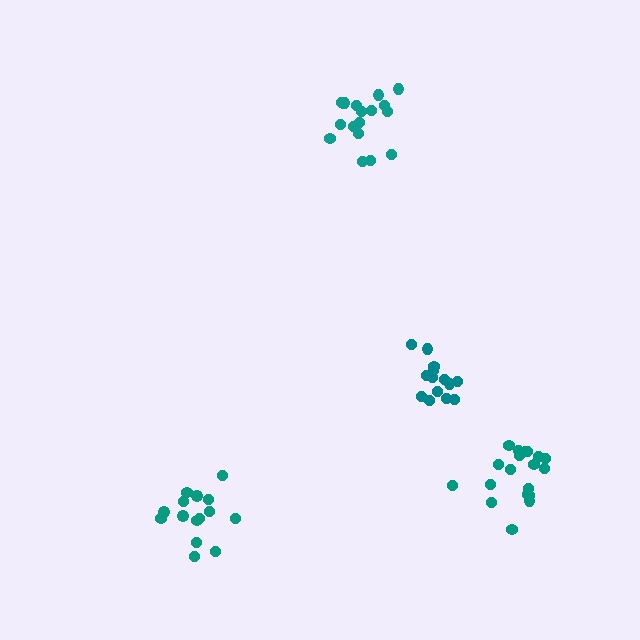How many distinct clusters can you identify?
There are 4 distinct clusters.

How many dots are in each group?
Group 1: 18 dots, Group 2: 14 dots, Group 3: 15 dots, Group 4: 19 dots (66 total).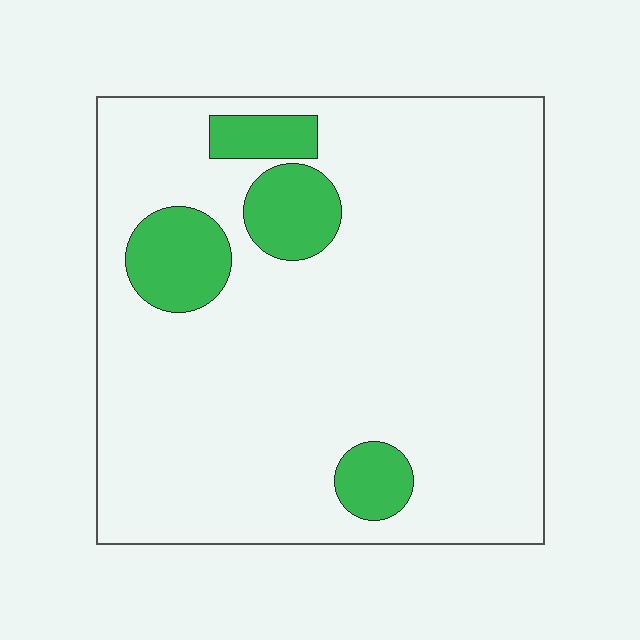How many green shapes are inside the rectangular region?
4.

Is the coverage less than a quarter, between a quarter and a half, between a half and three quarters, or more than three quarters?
Less than a quarter.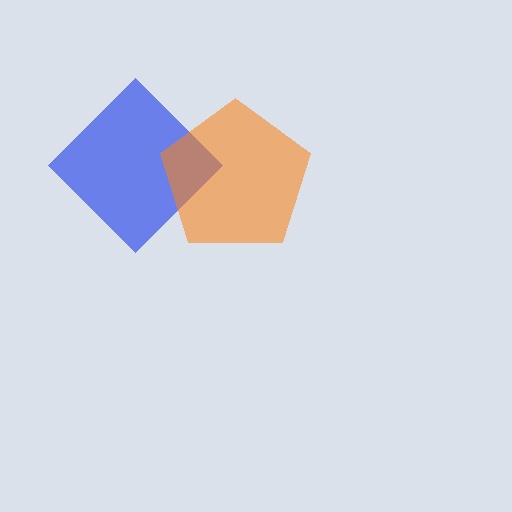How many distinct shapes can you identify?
There are 2 distinct shapes: a blue diamond, an orange pentagon.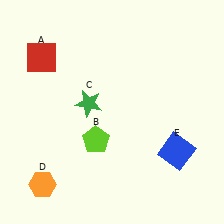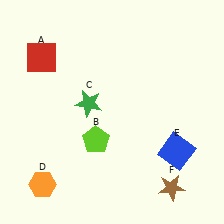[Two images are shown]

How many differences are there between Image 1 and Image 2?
There is 1 difference between the two images.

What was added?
A brown star (F) was added in Image 2.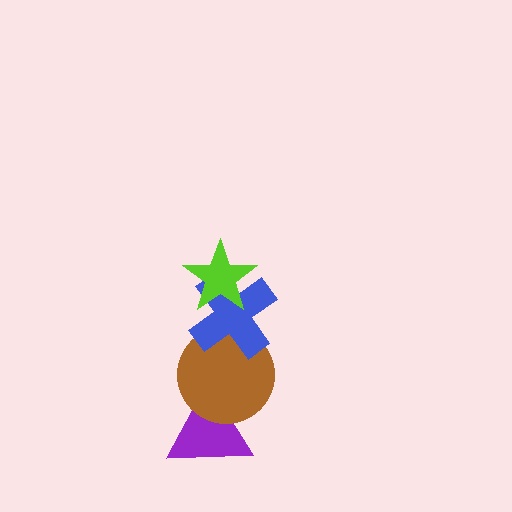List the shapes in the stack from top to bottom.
From top to bottom: the lime star, the blue cross, the brown circle, the purple triangle.